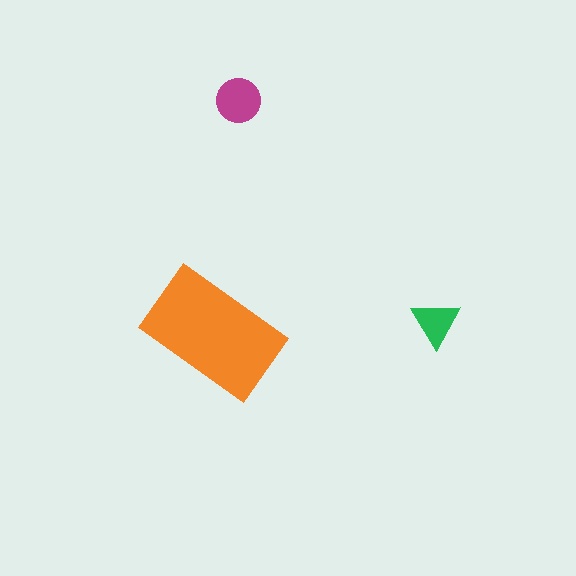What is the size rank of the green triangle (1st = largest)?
3rd.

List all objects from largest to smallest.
The orange rectangle, the magenta circle, the green triangle.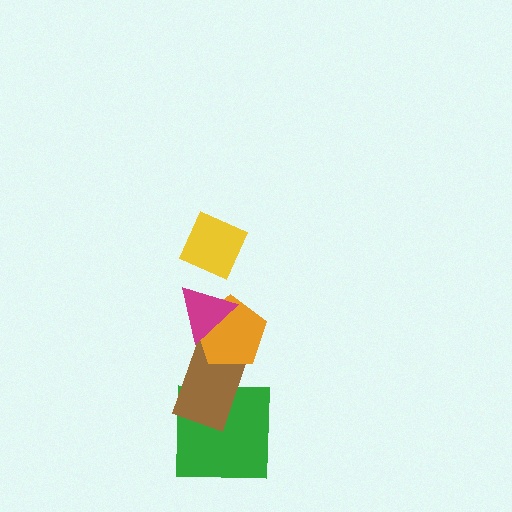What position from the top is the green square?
The green square is 5th from the top.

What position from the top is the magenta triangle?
The magenta triangle is 2nd from the top.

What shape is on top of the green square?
The brown rectangle is on top of the green square.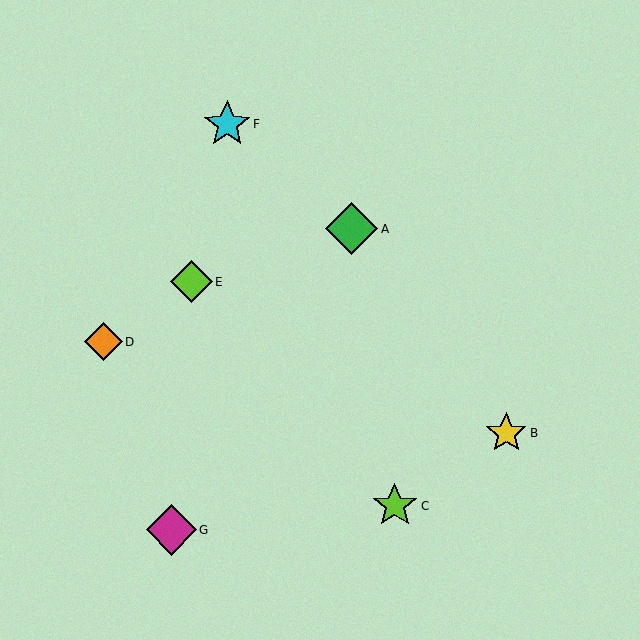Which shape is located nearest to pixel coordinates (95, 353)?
The orange diamond (labeled D) at (103, 342) is nearest to that location.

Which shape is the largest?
The green diamond (labeled A) is the largest.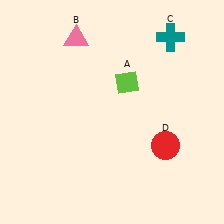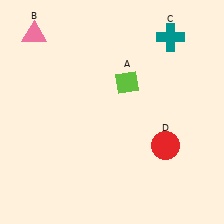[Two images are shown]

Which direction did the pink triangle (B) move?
The pink triangle (B) moved left.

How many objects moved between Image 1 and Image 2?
1 object moved between the two images.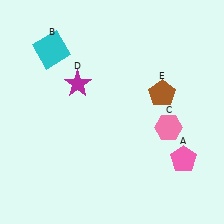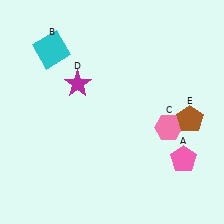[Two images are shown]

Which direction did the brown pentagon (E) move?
The brown pentagon (E) moved right.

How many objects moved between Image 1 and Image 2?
1 object moved between the two images.